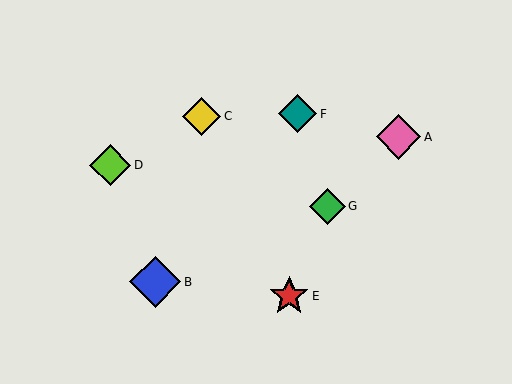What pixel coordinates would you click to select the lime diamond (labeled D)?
Click at (110, 165) to select the lime diamond D.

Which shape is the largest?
The blue diamond (labeled B) is the largest.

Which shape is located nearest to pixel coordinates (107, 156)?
The lime diamond (labeled D) at (110, 165) is nearest to that location.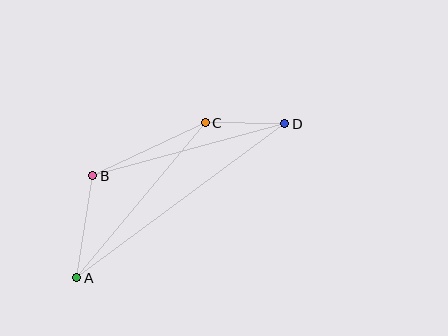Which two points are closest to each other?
Points C and D are closest to each other.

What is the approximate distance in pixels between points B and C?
The distance between B and C is approximately 124 pixels.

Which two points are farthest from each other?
Points A and D are farthest from each other.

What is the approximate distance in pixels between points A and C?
The distance between A and C is approximately 201 pixels.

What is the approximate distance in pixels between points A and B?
The distance between A and B is approximately 103 pixels.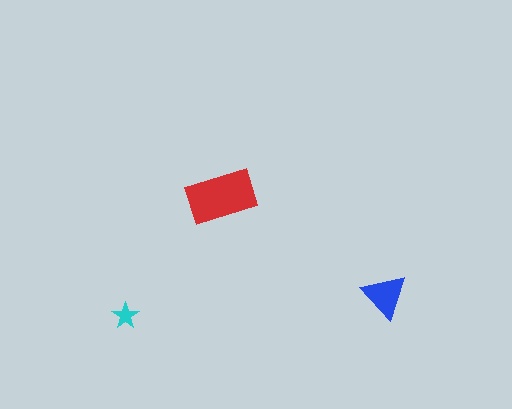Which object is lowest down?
The cyan star is bottommost.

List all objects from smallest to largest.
The cyan star, the blue triangle, the red rectangle.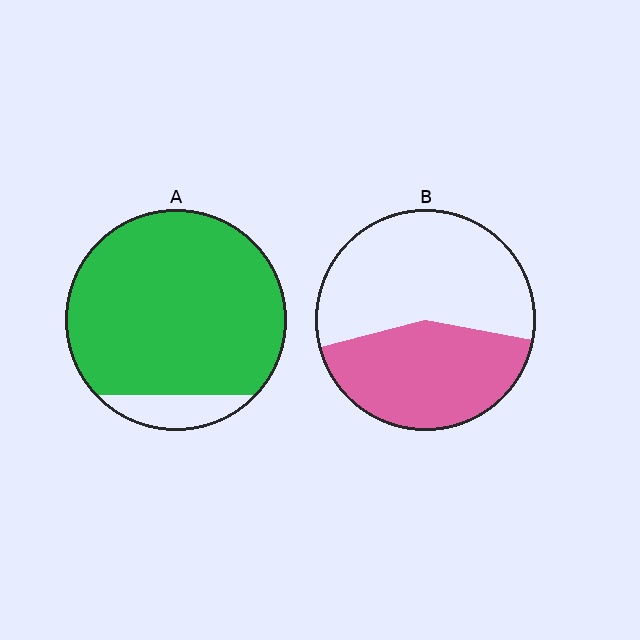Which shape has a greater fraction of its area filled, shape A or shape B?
Shape A.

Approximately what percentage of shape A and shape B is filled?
A is approximately 90% and B is approximately 45%.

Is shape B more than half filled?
No.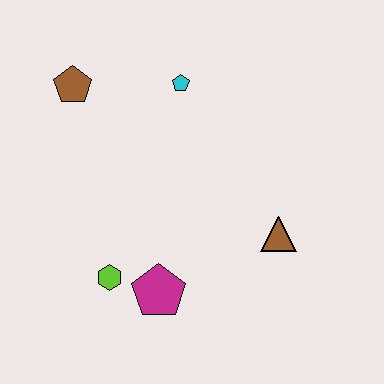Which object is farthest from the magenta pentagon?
The brown pentagon is farthest from the magenta pentagon.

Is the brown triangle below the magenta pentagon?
No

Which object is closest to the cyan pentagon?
The brown pentagon is closest to the cyan pentagon.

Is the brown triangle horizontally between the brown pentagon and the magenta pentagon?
No